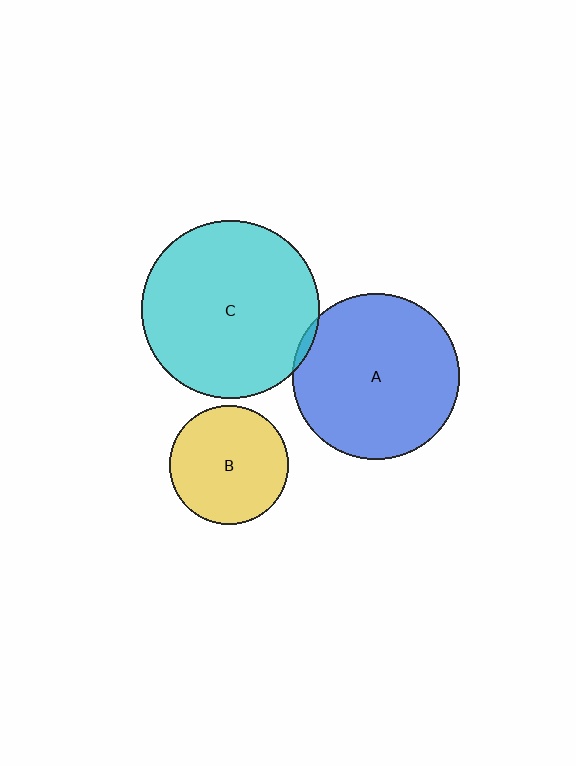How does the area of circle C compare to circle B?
Approximately 2.2 times.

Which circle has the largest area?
Circle C (cyan).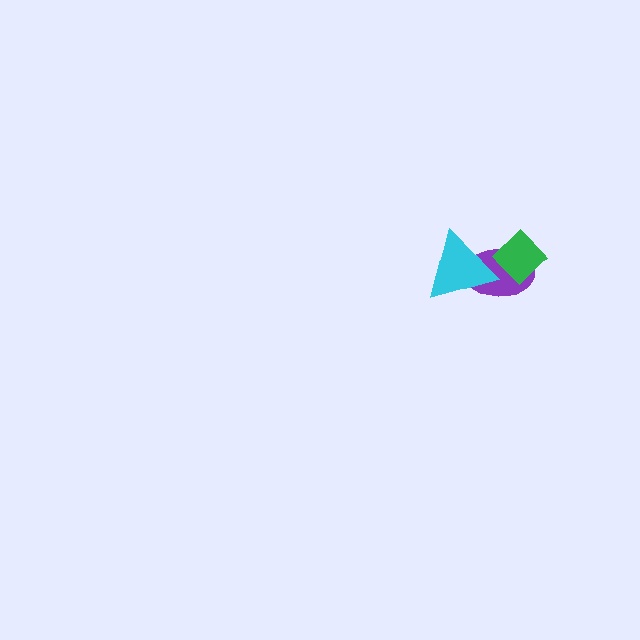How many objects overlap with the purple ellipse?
2 objects overlap with the purple ellipse.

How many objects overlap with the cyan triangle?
2 objects overlap with the cyan triangle.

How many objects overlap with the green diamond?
2 objects overlap with the green diamond.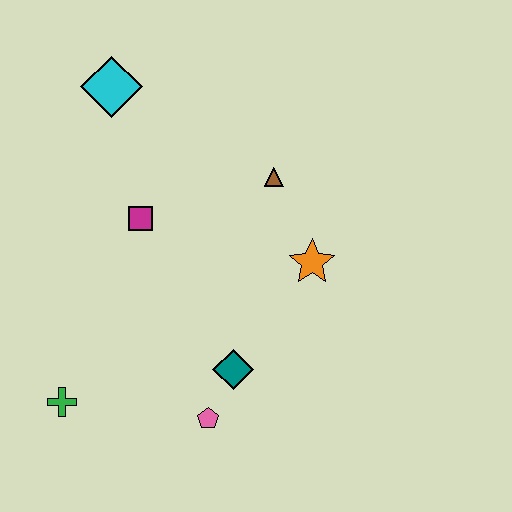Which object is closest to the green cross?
The pink pentagon is closest to the green cross.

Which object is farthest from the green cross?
The cyan diamond is farthest from the green cross.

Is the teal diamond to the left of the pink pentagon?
No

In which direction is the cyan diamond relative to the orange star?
The cyan diamond is to the left of the orange star.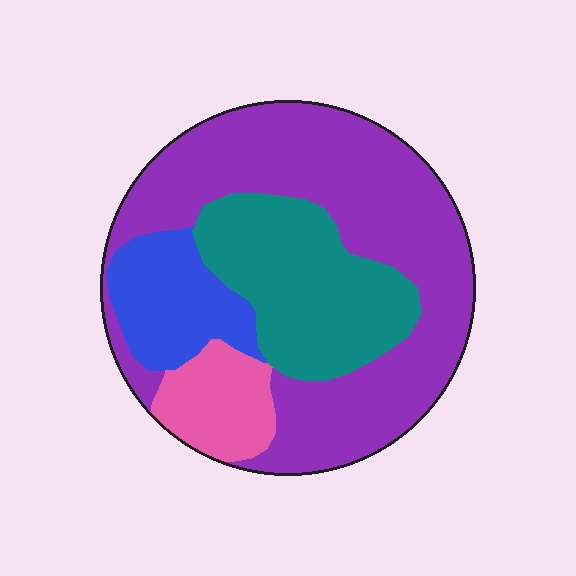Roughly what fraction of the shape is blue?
Blue covers roughly 15% of the shape.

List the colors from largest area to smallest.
From largest to smallest: purple, teal, blue, pink.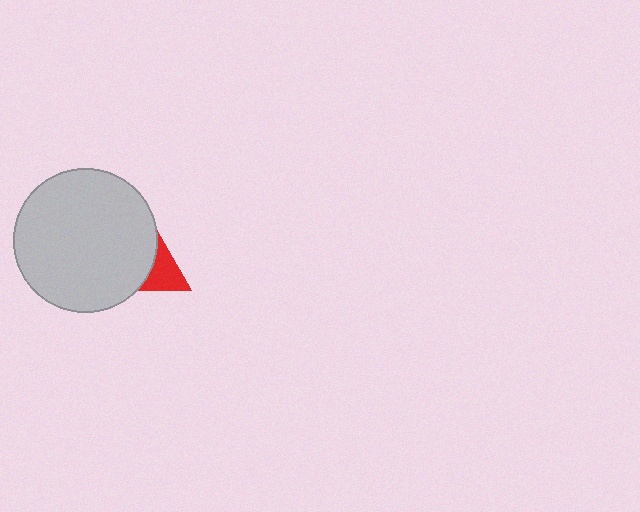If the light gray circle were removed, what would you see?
You would see the complete red triangle.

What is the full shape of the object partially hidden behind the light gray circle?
The partially hidden object is a red triangle.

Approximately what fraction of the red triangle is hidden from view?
Roughly 69% of the red triangle is hidden behind the light gray circle.